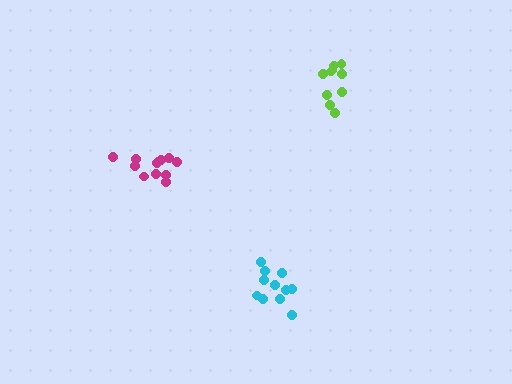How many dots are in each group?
Group 1: 12 dots, Group 2: 11 dots, Group 3: 10 dots (33 total).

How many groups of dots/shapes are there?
There are 3 groups.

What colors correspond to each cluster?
The clusters are colored: magenta, cyan, lime.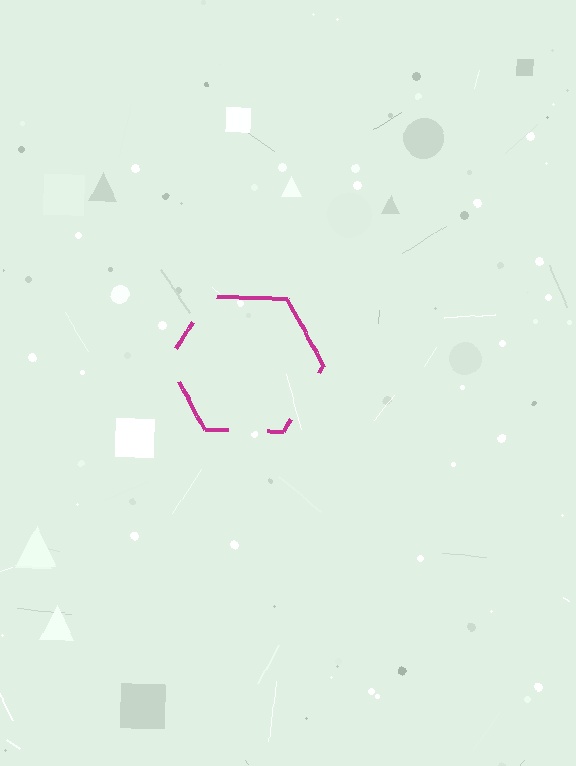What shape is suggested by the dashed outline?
The dashed outline suggests a hexagon.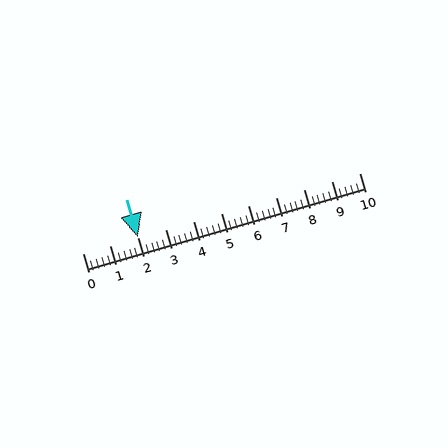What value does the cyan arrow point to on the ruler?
The cyan arrow points to approximately 2.0.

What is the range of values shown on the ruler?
The ruler shows values from 0 to 10.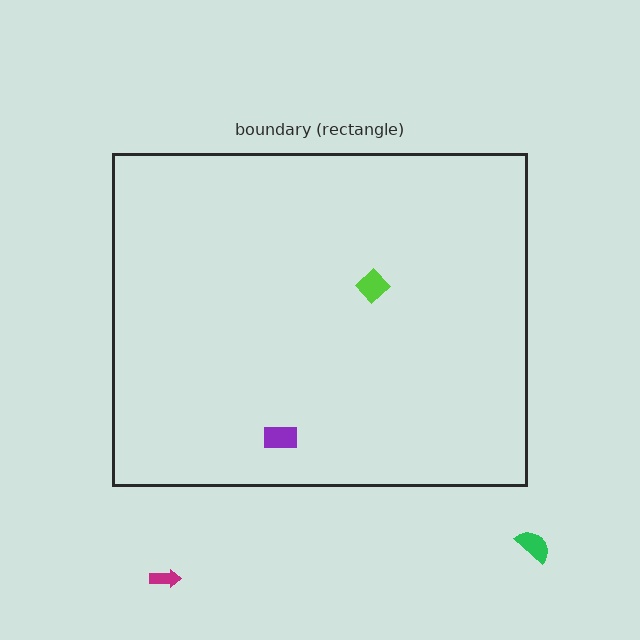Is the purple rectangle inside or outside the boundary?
Inside.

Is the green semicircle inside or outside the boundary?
Outside.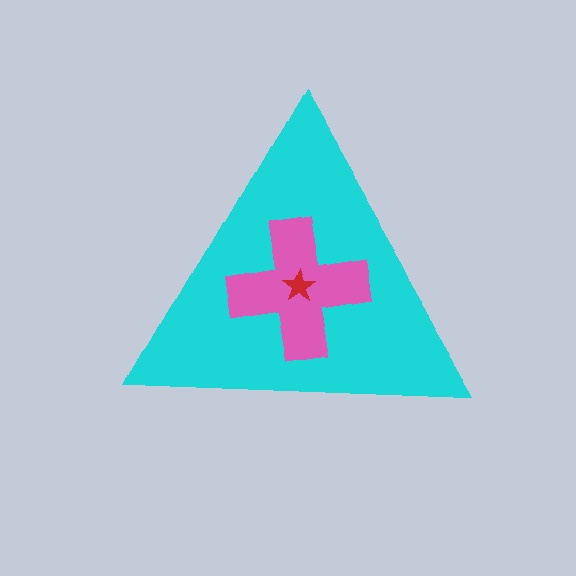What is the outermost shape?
The cyan triangle.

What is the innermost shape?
The red star.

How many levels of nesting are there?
3.